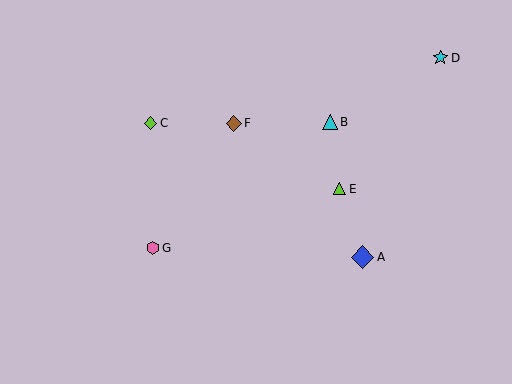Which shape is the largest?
The blue diamond (labeled A) is the largest.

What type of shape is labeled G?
Shape G is a pink hexagon.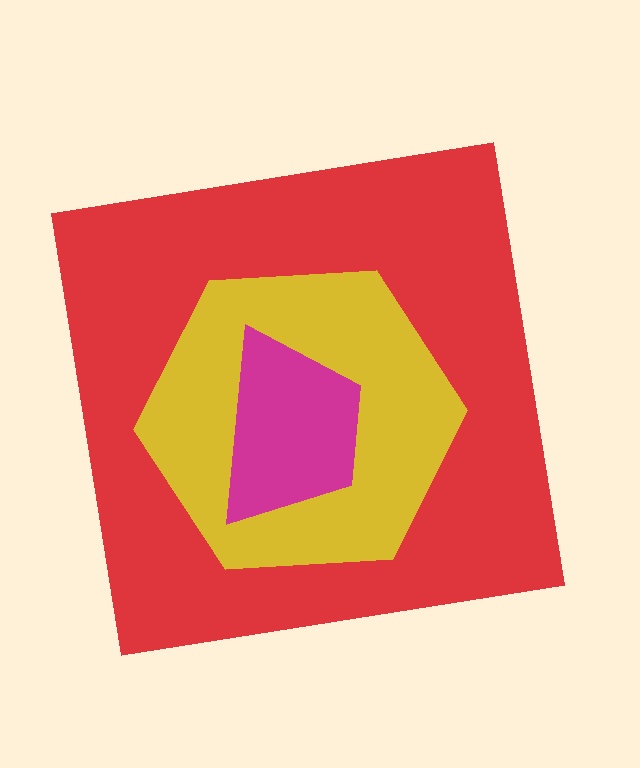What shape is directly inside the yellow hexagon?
The magenta trapezoid.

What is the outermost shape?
The red square.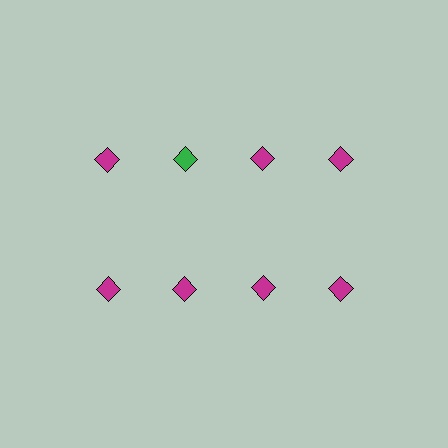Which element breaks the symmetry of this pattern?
The green diamond in the top row, second from left column breaks the symmetry. All other shapes are magenta diamonds.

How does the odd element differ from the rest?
It has a different color: green instead of magenta.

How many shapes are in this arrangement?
There are 8 shapes arranged in a grid pattern.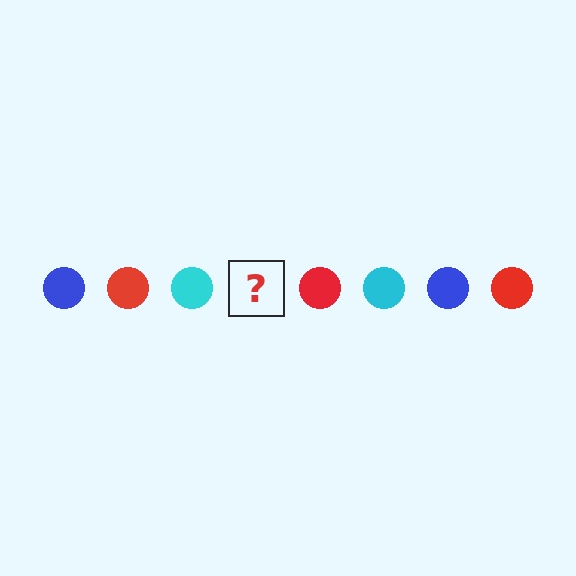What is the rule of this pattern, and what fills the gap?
The rule is that the pattern cycles through blue, red, cyan circles. The gap should be filled with a blue circle.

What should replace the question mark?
The question mark should be replaced with a blue circle.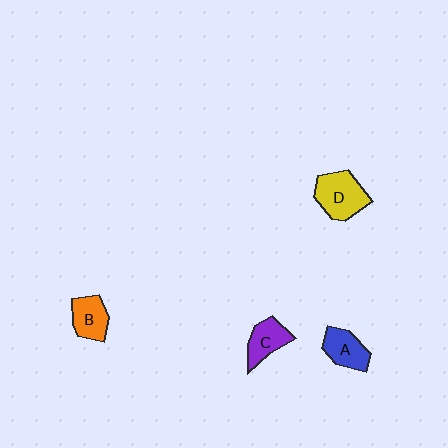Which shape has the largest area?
Shape D (yellow).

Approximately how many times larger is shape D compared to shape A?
Approximately 1.4 times.